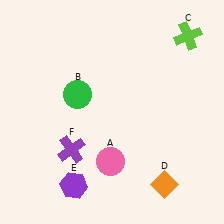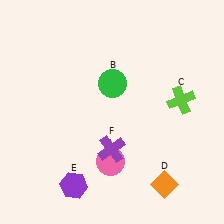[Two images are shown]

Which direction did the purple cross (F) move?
The purple cross (F) moved right.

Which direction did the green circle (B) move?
The green circle (B) moved right.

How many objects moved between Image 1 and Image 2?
3 objects moved between the two images.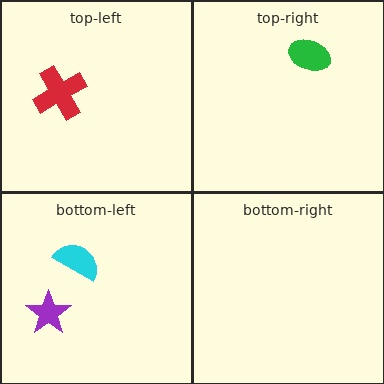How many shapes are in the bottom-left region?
2.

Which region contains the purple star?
The bottom-left region.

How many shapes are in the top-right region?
1.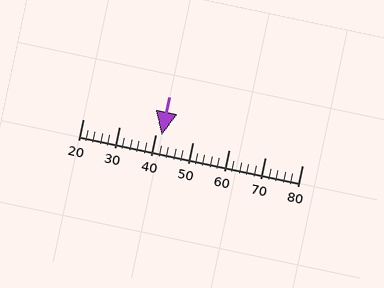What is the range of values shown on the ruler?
The ruler shows values from 20 to 80.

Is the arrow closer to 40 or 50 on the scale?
The arrow is closer to 40.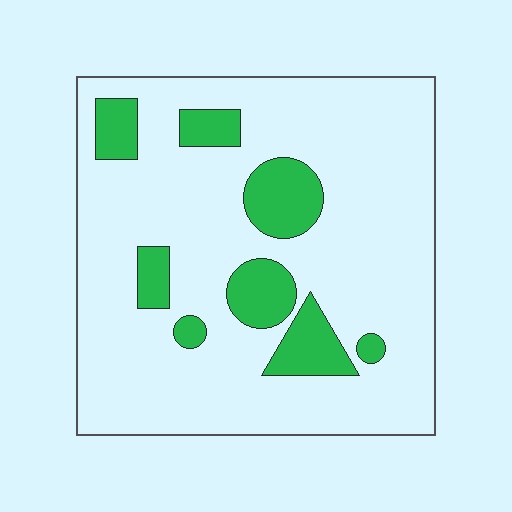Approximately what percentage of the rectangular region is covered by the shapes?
Approximately 15%.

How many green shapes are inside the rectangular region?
8.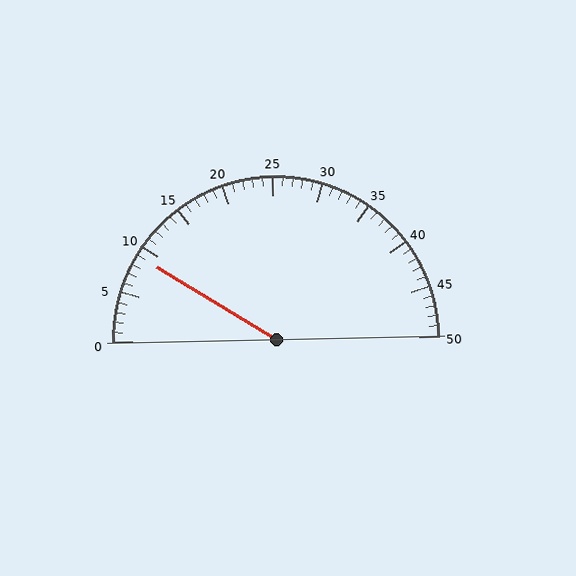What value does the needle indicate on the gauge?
The needle indicates approximately 9.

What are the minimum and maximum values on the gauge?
The gauge ranges from 0 to 50.